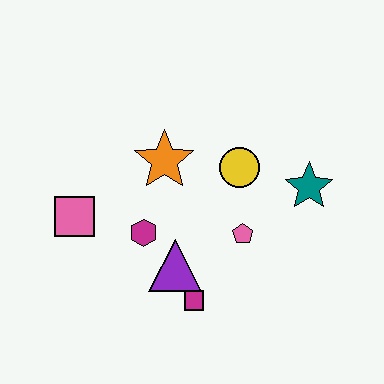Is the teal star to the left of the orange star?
No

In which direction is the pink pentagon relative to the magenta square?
The pink pentagon is above the magenta square.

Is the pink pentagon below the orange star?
Yes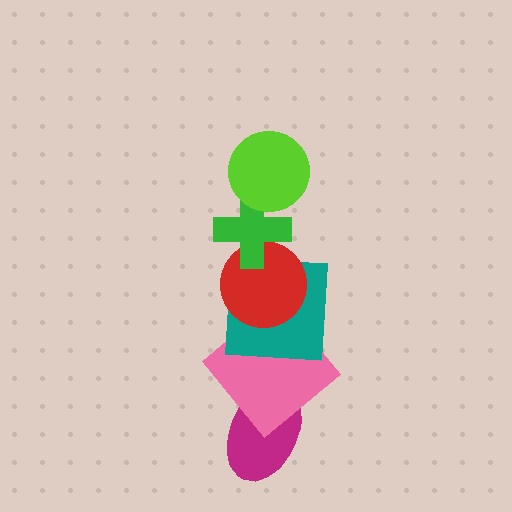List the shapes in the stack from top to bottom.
From top to bottom: the lime circle, the green cross, the red circle, the teal square, the pink diamond, the magenta ellipse.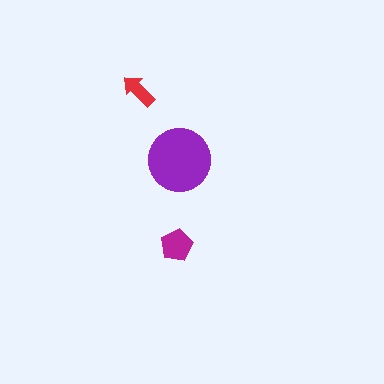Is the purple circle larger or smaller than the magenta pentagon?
Larger.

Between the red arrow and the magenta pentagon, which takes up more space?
The magenta pentagon.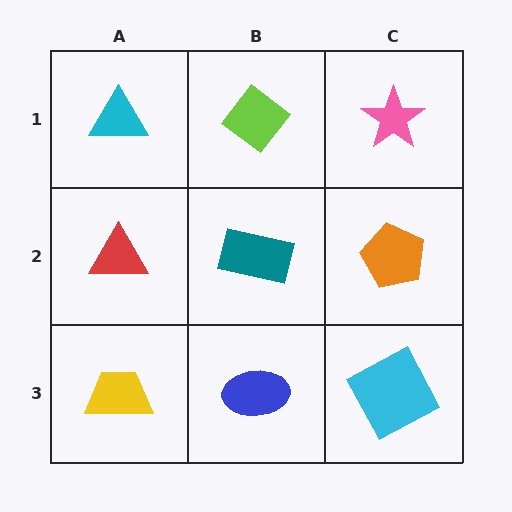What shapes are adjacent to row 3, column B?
A teal rectangle (row 2, column B), a yellow trapezoid (row 3, column A), a cyan square (row 3, column C).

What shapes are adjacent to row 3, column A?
A red triangle (row 2, column A), a blue ellipse (row 3, column B).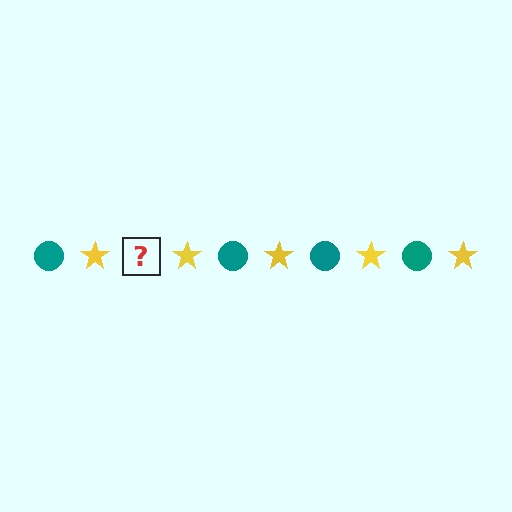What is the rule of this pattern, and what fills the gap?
The rule is that the pattern alternates between teal circle and yellow star. The gap should be filled with a teal circle.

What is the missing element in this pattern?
The missing element is a teal circle.